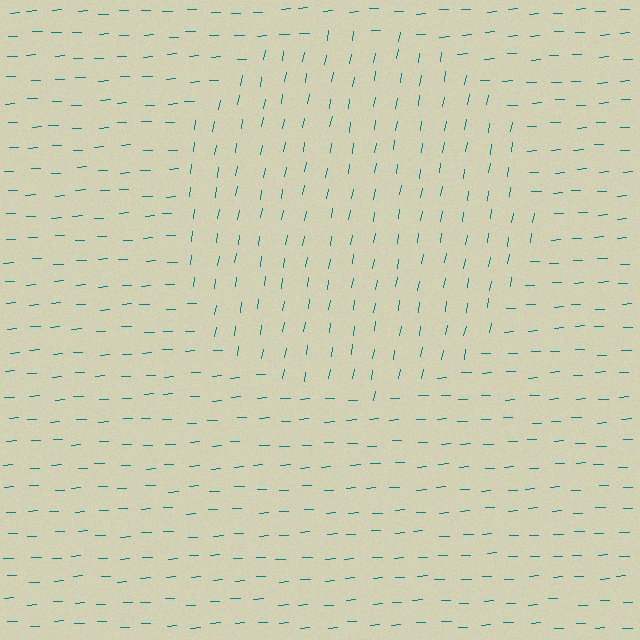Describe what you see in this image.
The image is filled with small teal line segments. A circle region in the image has lines oriented differently from the surrounding lines, creating a visible texture boundary.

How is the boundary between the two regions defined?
The boundary is defined purely by a change in line orientation (approximately 77 degrees difference). All lines are the same color and thickness.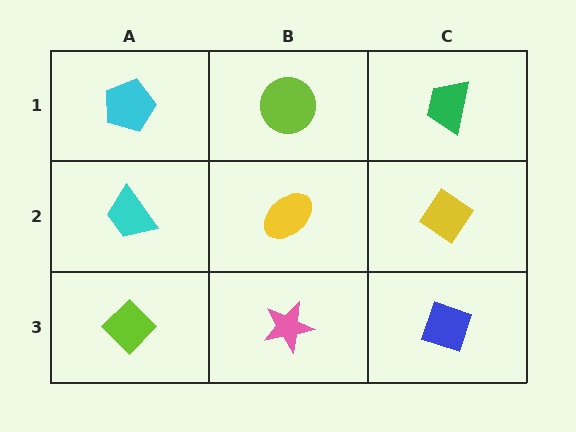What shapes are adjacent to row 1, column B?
A yellow ellipse (row 2, column B), a cyan pentagon (row 1, column A), a green trapezoid (row 1, column C).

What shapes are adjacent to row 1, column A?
A cyan trapezoid (row 2, column A), a lime circle (row 1, column B).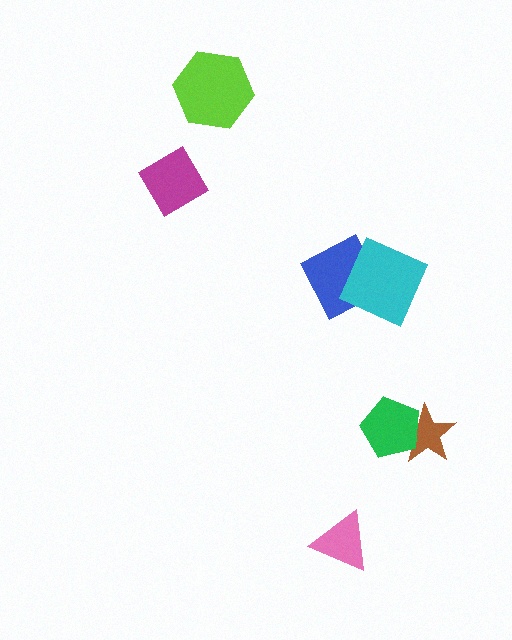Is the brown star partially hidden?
Yes, it is partially covered by another shape.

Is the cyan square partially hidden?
No, no other shape covers it.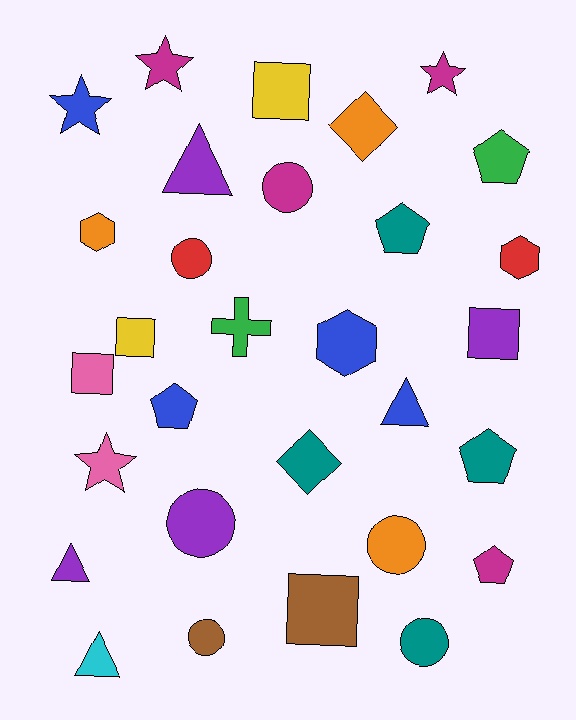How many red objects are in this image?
There are 2 red objects.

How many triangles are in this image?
There are 4 triangles.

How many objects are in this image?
There are 30 objects.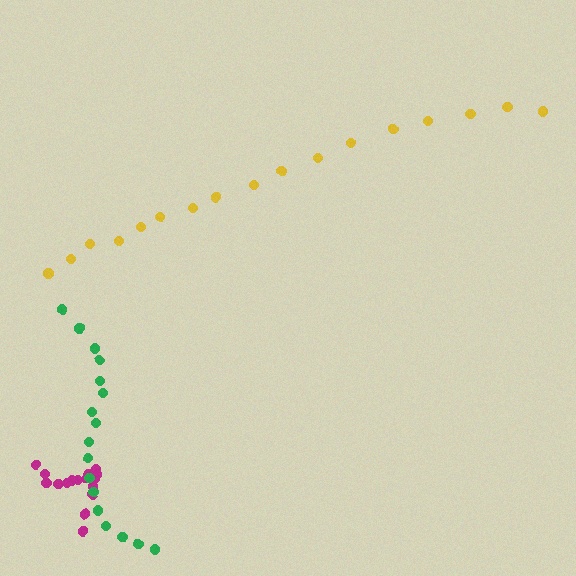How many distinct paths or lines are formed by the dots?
There are 3 distinct paths.